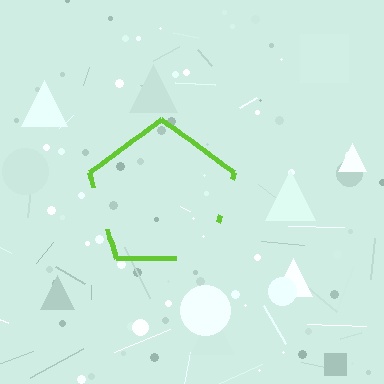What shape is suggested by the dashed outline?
The dashed outline suggests a pentagon.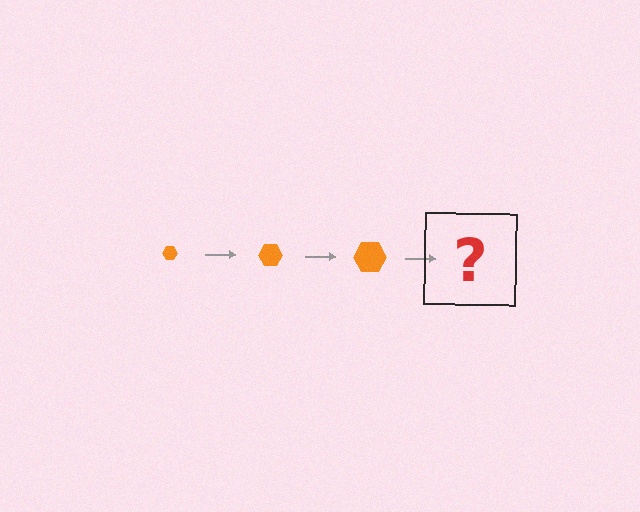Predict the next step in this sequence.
The next step is an orange hexagon, larger than the previous one.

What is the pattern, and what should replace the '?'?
The pattern is that the hexagon gets progressively larger each step. The '?' should be an orange hexagon, larger than the previous one.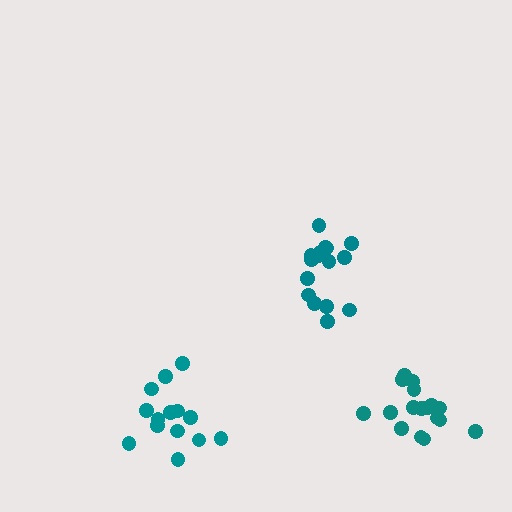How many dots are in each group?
Group 1: 17 dots, Group 2: 14 dots, Group 3: 16 dots (47 total).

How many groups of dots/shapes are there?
There are 3 groups.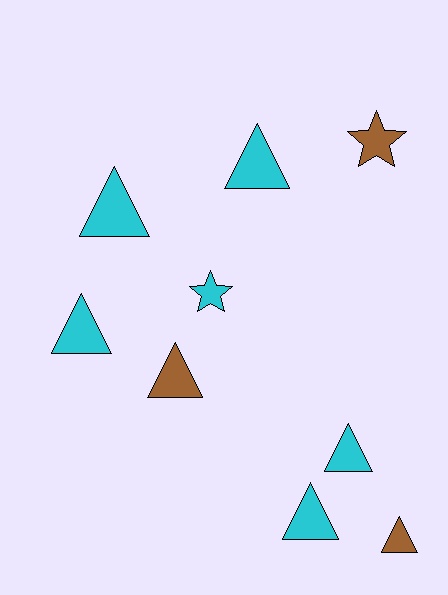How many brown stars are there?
There is 1 brown star.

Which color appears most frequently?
Cyan, with 6 objects.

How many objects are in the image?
There are 9 objects.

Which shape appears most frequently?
Triangle, with 7 objects.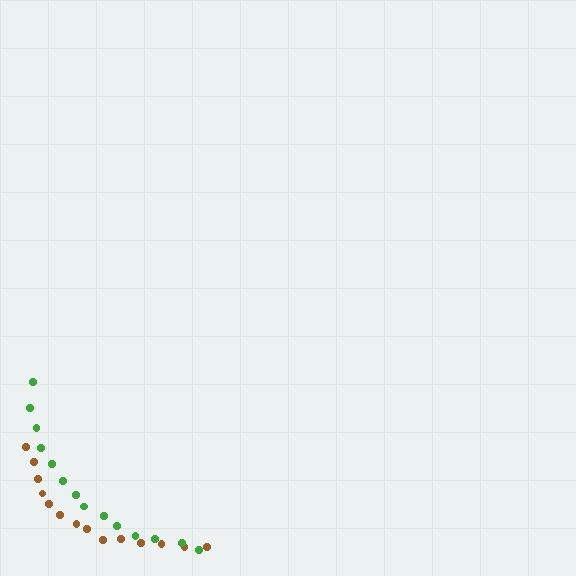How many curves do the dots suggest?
There are 2 distinct paths.